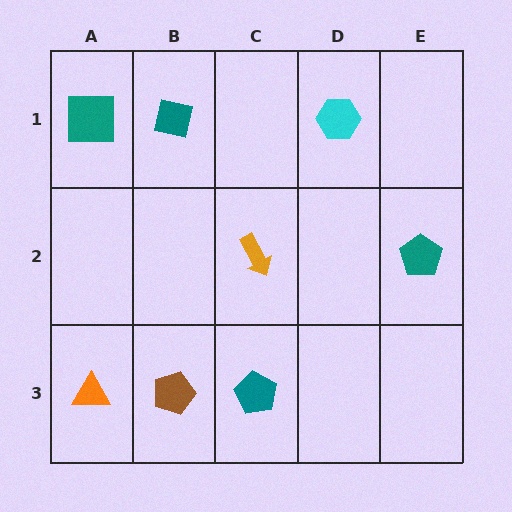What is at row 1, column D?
A cyan hexagon.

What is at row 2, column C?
An orange arrow.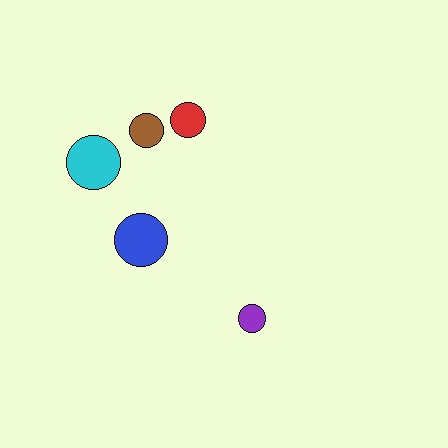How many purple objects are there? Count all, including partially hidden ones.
There is 1 purple object.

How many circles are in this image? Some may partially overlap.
There are 5 circles.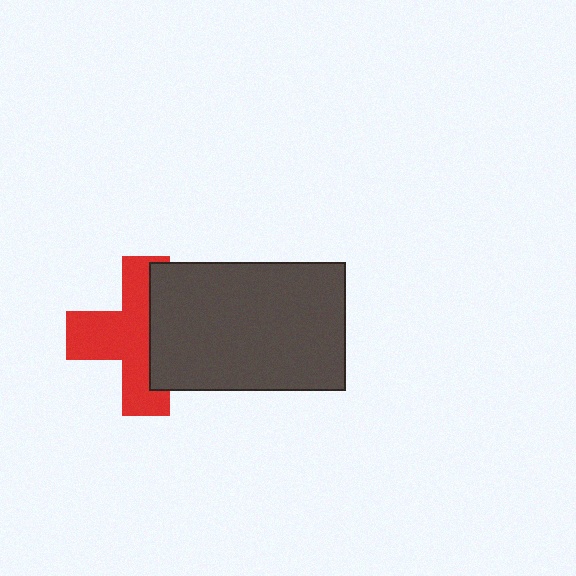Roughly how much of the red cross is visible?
About half of it is visible (roughly 59%).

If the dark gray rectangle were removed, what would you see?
You would see the complete red cross.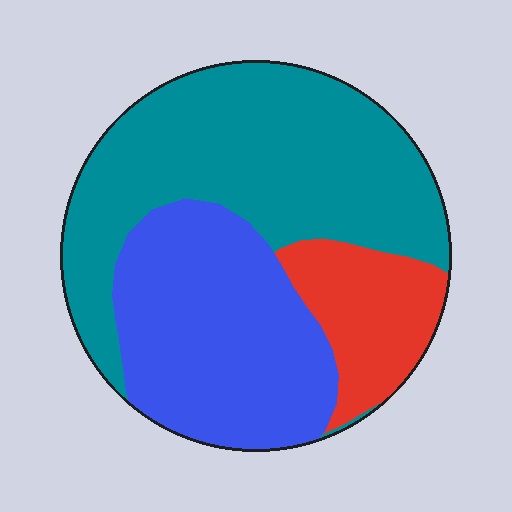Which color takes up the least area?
Red, at roughly 15%.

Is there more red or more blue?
Blue.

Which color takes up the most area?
Teal, at roughly 50%.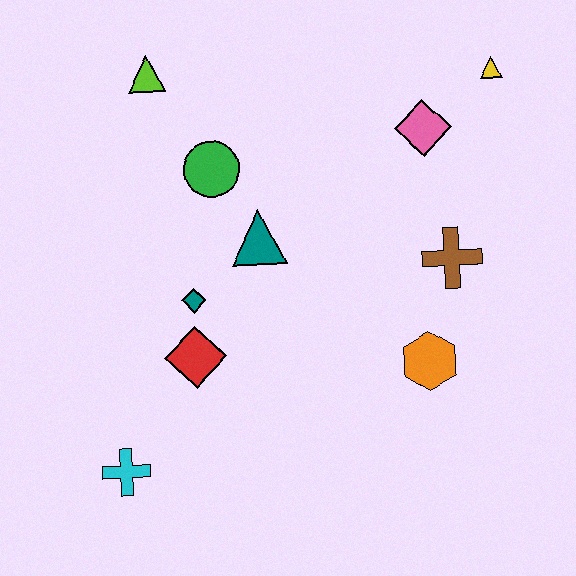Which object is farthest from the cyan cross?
The yellow triangle is farthest from the cyan cross.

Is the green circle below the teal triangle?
No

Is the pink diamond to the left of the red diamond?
No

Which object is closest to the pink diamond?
The yellow triangle is closest to the pink diamond.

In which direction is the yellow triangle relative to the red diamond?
The yellow triangle is to the right of the red diamond.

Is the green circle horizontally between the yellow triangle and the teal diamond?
Yes